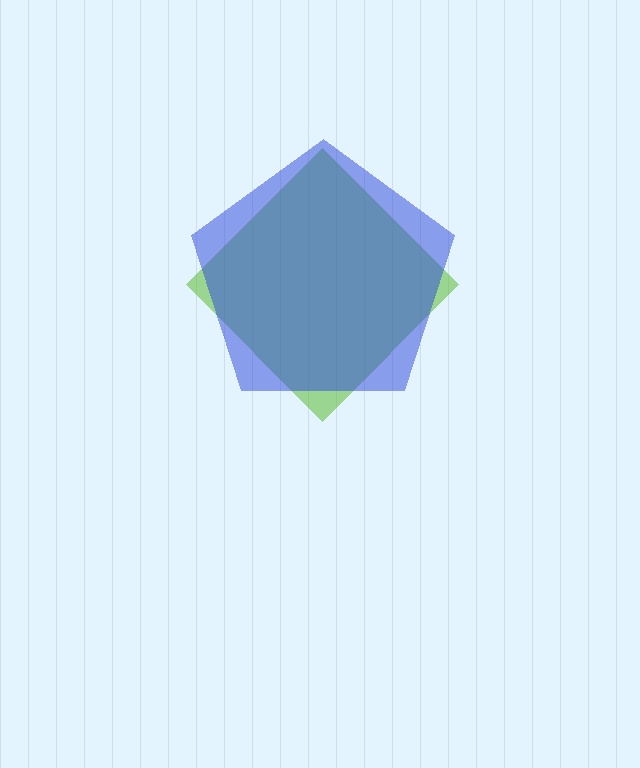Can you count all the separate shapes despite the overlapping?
Yes, there are 2 separate shapes.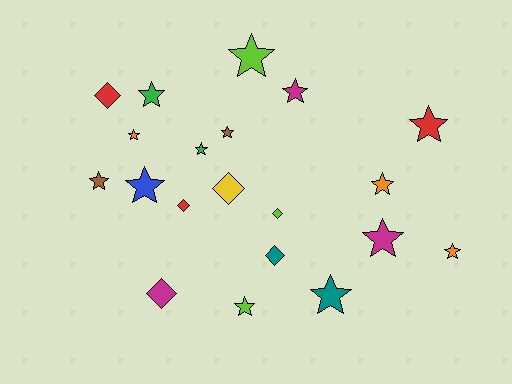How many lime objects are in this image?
There are 3 lime objects.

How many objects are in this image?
There are 20 objects.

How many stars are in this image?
There are 14 stars.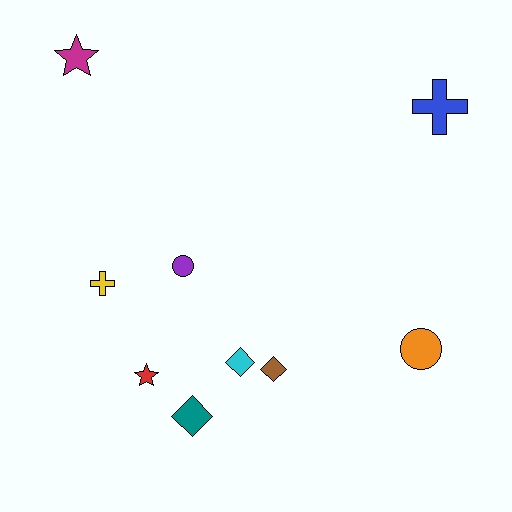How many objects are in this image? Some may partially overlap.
There are 9 objects.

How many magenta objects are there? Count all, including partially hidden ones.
There is 1 magenta object.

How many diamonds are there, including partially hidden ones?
There are 3 diamonds.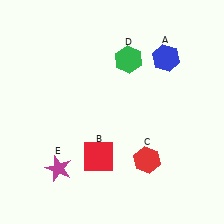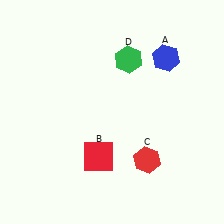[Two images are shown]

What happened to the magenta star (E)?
The magenta star (E) was removed in Image 2. It was in the bottom-left area of Image 1.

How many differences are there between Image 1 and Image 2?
There is 1 difference between the two images.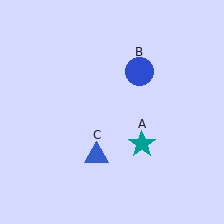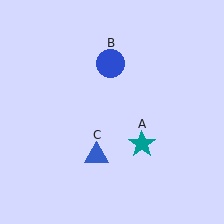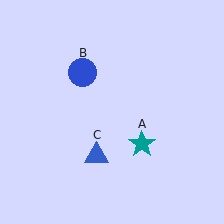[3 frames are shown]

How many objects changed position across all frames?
1 object changed position: blue circle (object B).